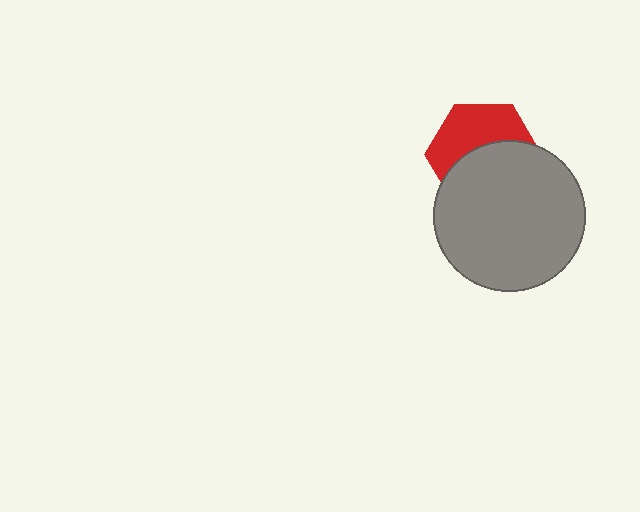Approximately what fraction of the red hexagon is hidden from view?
Roughly 53% of the red hexagon is hidden behind the gray circle.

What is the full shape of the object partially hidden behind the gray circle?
The partially hidden object is a red hexagon.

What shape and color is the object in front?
The object in front is a gray circle.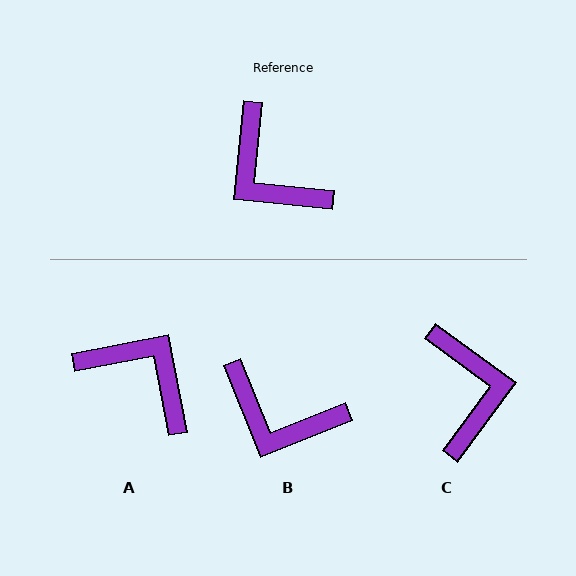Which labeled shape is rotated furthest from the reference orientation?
A, about 163 degrees away.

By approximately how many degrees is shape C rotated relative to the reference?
Approximately 150 degrees counter-clockwise.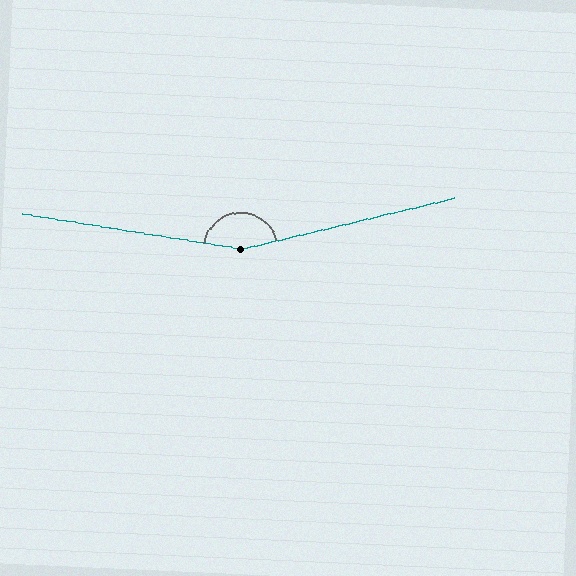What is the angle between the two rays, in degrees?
Approximately 157 degrees.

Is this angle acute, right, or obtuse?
It is obtuse.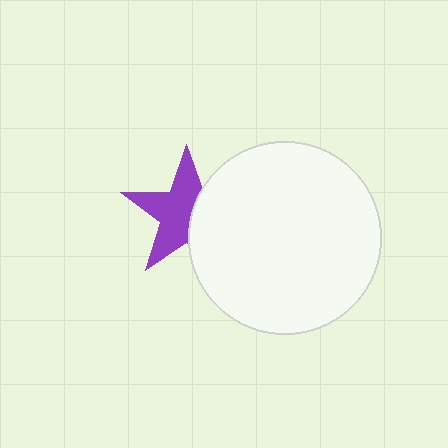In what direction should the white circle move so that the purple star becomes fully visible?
The white circle should move right. That is the shortest direction to clear the overlap and leave the purple star fully visible.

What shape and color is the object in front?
The object in front is a white circle.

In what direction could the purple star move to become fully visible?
The purple star could move left. That would shift it out from behind the white circle entirely.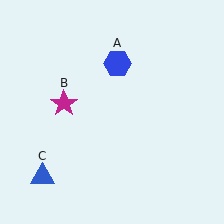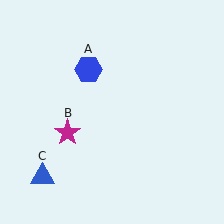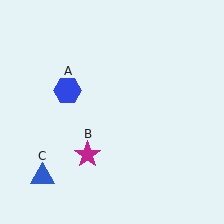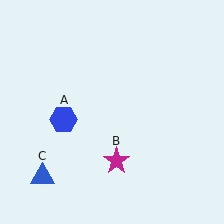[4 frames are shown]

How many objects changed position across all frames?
2 objects changed position: blue hexagon (object A), magenta star (object B).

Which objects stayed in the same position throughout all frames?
Blue triangle (object C) remained stationary.